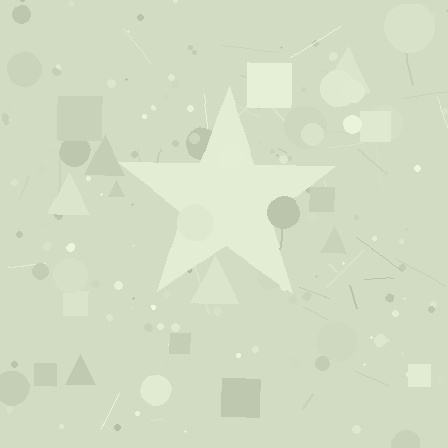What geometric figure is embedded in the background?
A star is embedded in the background.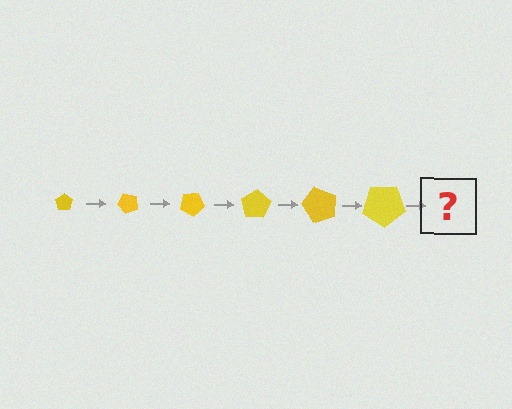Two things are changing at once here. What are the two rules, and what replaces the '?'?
The two rules are that the pentagon grows larger each step and it rotates 50 degrees each step. The '?' should be a pentagon, larger than the previous one and rotated 300 degrees from the start.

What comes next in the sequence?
The next element should be a pentagon, larger than the previous one and rotated 300 degrees from the start.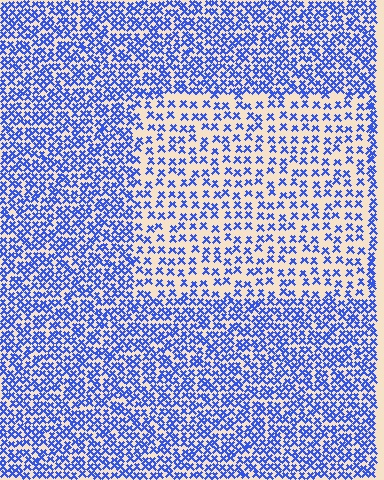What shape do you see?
I see a rectangle.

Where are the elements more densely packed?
The elements are more densely packed outside the rectangle boundary.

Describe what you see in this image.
The image contains small blue elements arranged at two different densities. A rectangle-shaped region is visible where the elements are less densely packed than the surrounding area.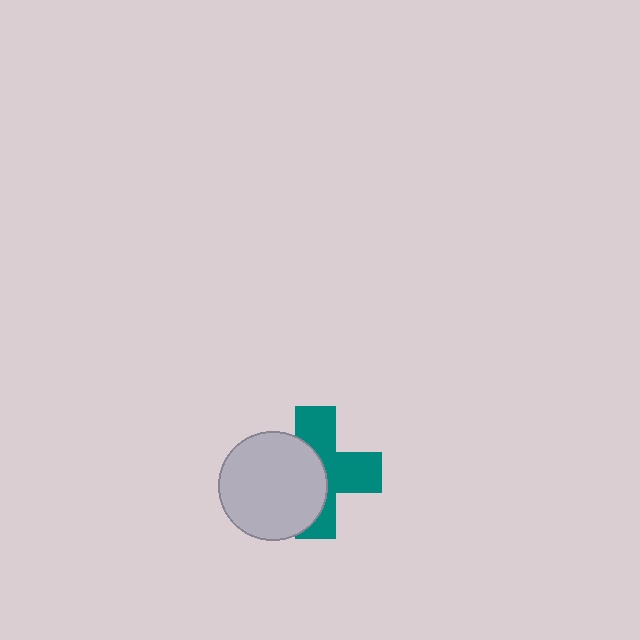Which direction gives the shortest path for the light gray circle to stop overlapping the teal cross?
Moving left gives the shortest separation.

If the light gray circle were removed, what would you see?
You would see the complete teal cross.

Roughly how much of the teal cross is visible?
About half of it is visible (roughly 54%).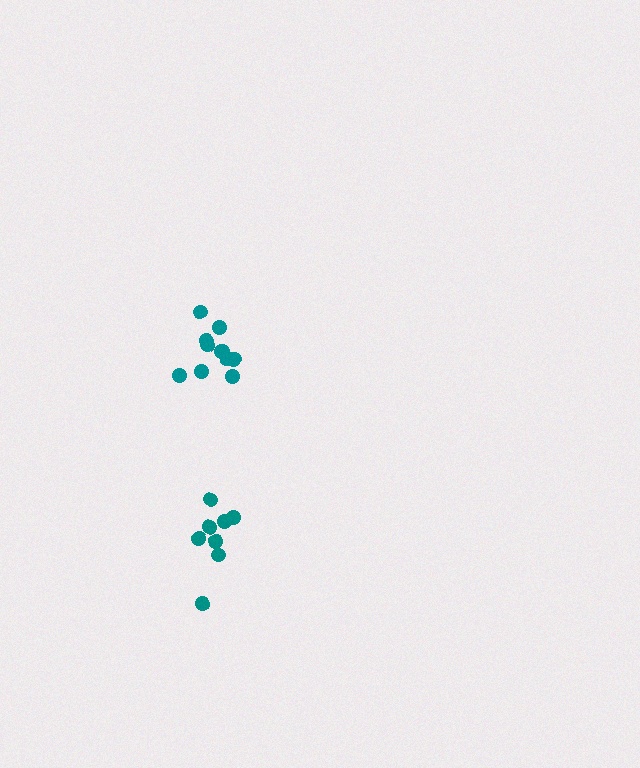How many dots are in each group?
Group 1: 8 dots, Group 2: 11 dots (19 total).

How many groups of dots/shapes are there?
There are 2 groups.